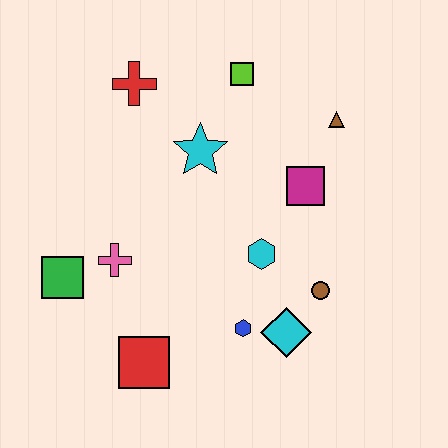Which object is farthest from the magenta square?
The green square is farthest from the magenta square.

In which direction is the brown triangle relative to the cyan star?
The brown triangle is to the right of the cyan star.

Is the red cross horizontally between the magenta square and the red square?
No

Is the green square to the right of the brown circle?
No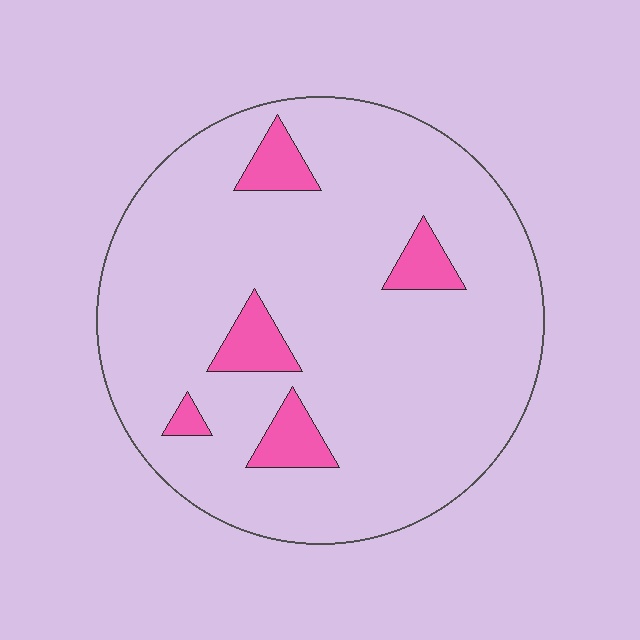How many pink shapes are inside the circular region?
5.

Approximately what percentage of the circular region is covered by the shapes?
Approximately 10%.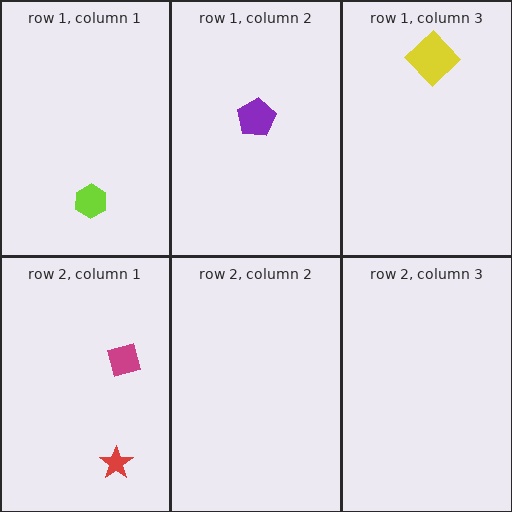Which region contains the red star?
The row 2, column 1 region.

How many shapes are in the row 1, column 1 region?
1.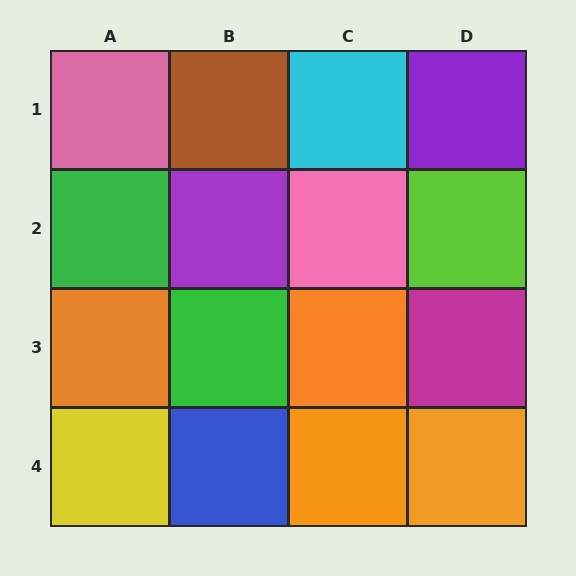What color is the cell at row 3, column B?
Green.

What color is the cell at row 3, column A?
Orange.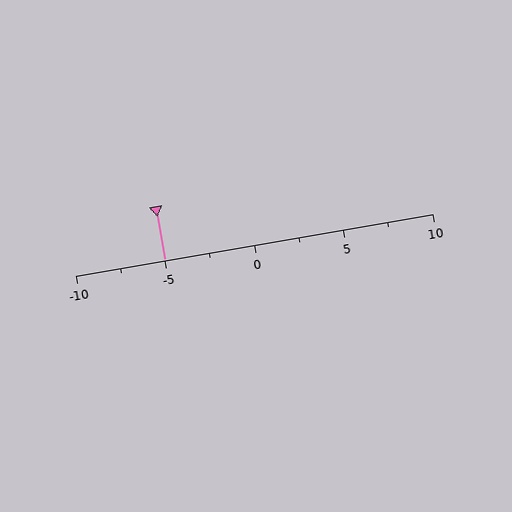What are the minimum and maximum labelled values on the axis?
The axis runs from -10 to 10.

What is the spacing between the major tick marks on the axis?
The major ticks are spaced 5 apart.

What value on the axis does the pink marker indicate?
The marker indicates approximately -5.